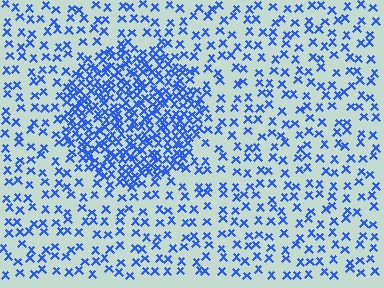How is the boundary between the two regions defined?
The boundary is defined by a change in element density (approximately 2.7x ratio). All elements are the same color, size, and shape.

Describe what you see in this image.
The image contains small blue elements arranged at two different densities. A circle-shaped region is visible where the elements are more densely packed than the surrounding area.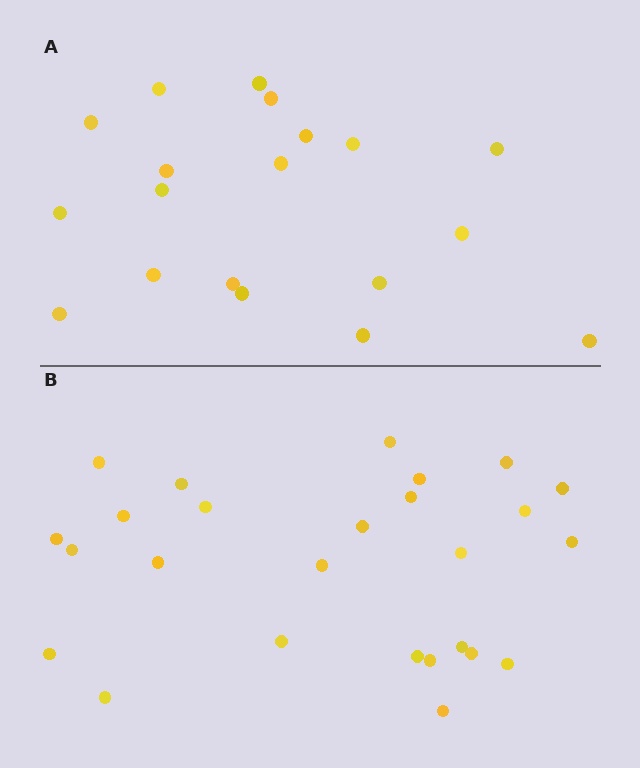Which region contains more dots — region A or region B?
Region B (the bottom region) has more dots.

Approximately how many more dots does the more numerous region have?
Region B has roughly 8 or so more dots than region A.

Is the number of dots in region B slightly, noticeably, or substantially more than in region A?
Region B has noticeably more, but not dramatically so. The ratio is roughly 1.4 to 1.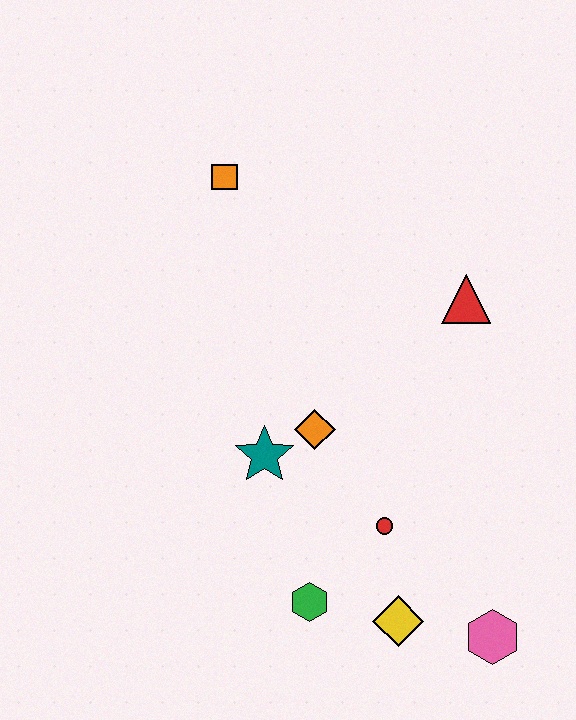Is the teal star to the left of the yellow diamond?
Yes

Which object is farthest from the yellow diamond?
The orange square is farthest from the yellow diamond.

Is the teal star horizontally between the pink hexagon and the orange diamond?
No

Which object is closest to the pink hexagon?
The yellow diamond is closest to the pink hexagon.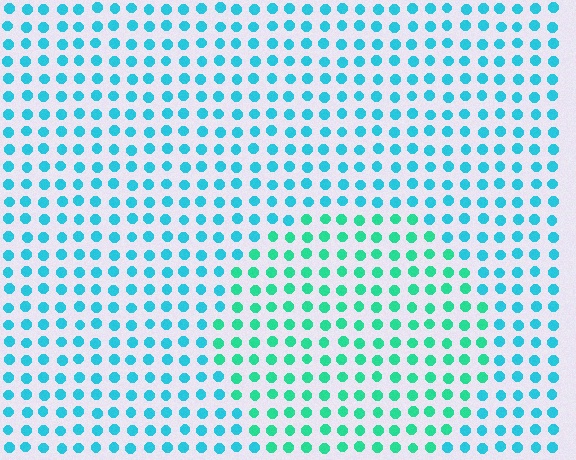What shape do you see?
I see a circle.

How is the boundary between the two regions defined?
The boundary is defined purely by a slight shift in hue (about 31 degrees). Spacing, size, and orientation are identical on both sides.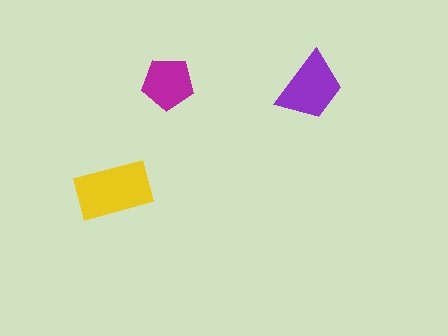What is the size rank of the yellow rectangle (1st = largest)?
1st.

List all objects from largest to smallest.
The yellow rectangle, the purple trapezoid, the magenta pentagon.